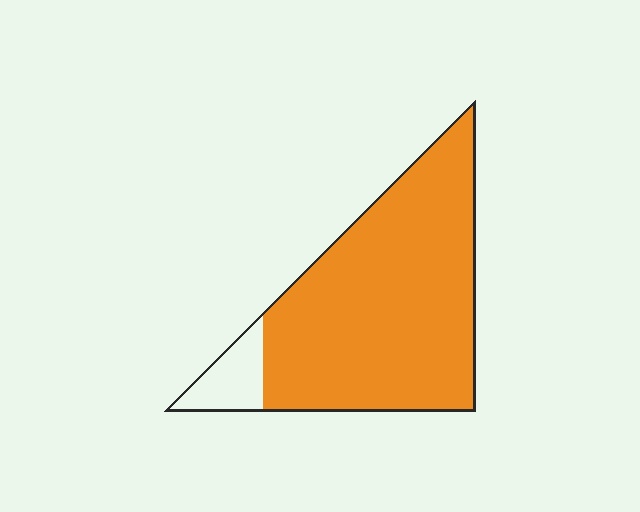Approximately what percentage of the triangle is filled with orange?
Approximately 90%.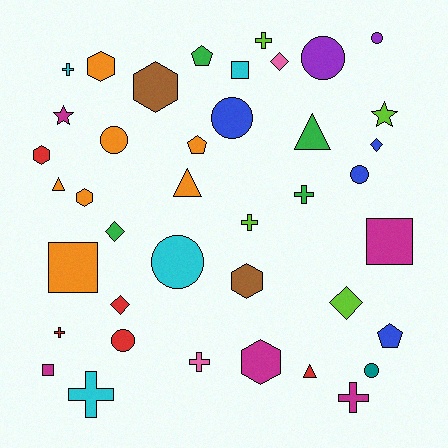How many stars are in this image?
There are 2 stars.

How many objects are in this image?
There are 40 objects.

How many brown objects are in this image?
There are 2 brown objects.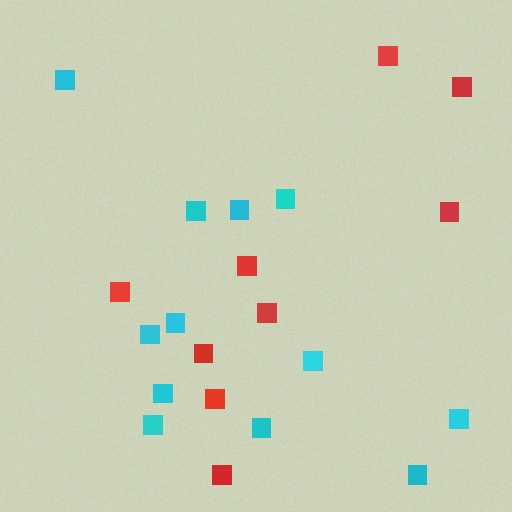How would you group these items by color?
There are 2 groups: one group of cyan squares (12) and one group of red squares (9).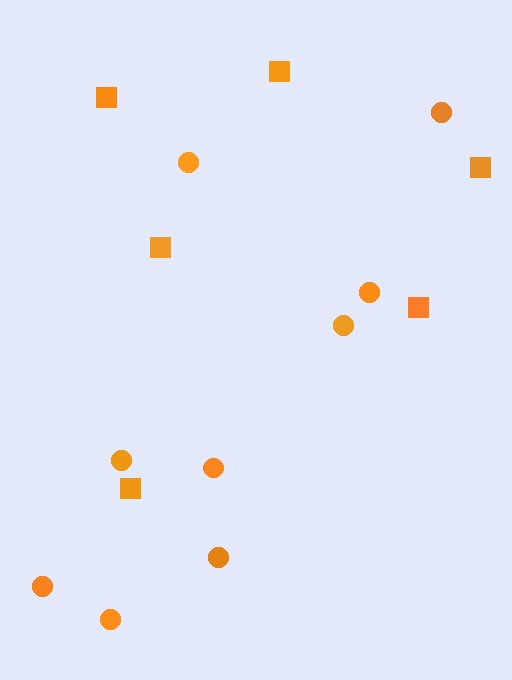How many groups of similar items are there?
There are 2 groups: one group of circles (9) and one group of squares (6).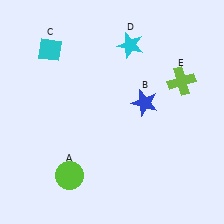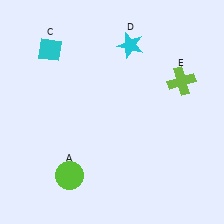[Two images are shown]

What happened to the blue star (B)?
The blue star (B) was removed in Image 2. It was in the top-right area of Image 1.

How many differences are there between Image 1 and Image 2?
There is 1 difference between the two images.